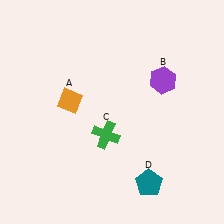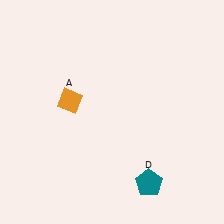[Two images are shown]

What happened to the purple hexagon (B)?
The purple hexagon (B) was removed in Image 2. It was in the top-right area of Image 1.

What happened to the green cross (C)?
The green cross (C) was removed in Image 2. It was in the bottom-left area of Image 1.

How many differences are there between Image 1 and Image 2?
There are 2 differences between the two images.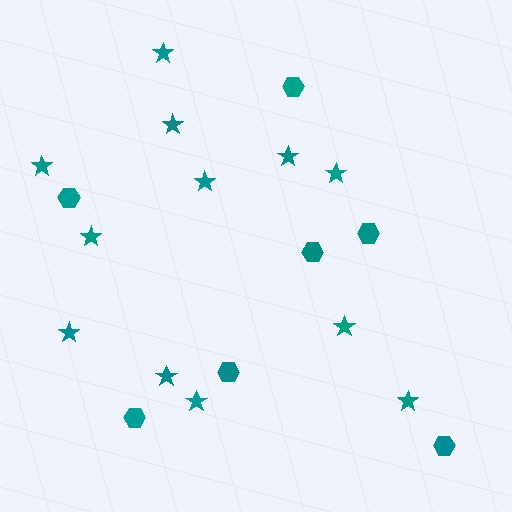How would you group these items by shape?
There are 2 groups: one group of stars (12) and one group of hexagons (7).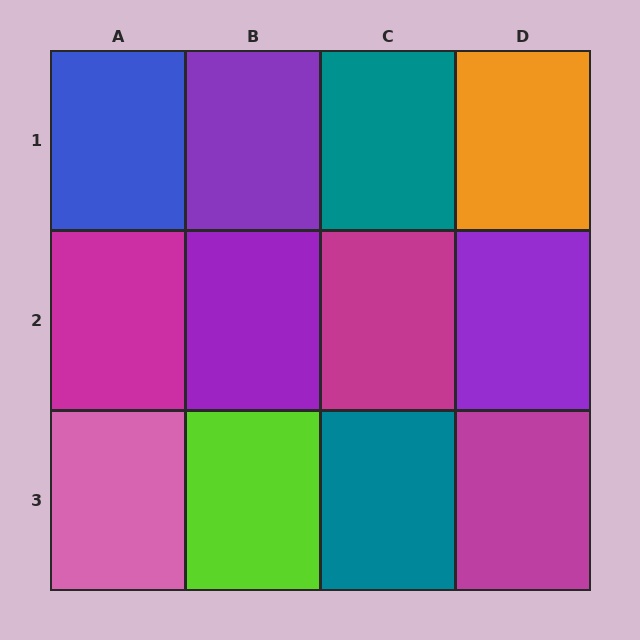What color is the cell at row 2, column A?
Magenta.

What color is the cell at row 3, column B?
Lime.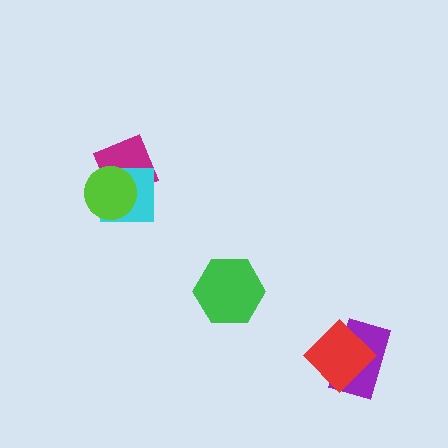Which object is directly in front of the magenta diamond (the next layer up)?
The cyan square is directly in front of the magenta diamond.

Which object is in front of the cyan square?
The lime circle is in front of the cyan square.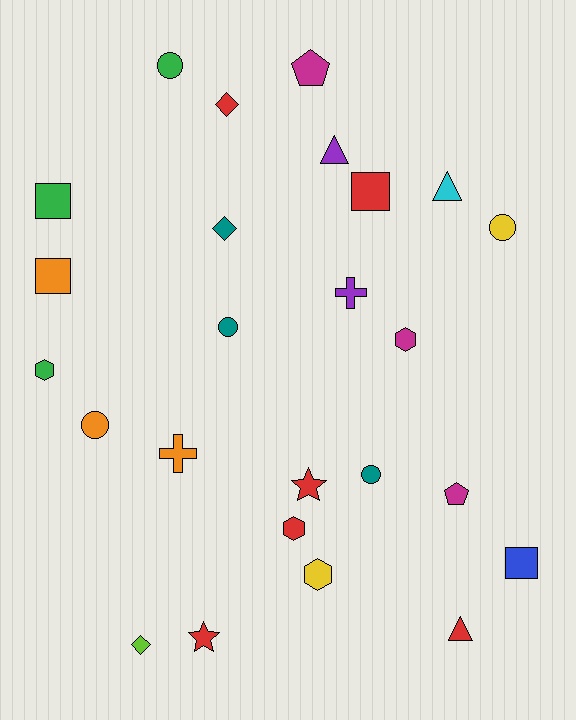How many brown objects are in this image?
There are no brown objects.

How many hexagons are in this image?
There are 4 hexagons.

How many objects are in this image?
There are 25 objects.